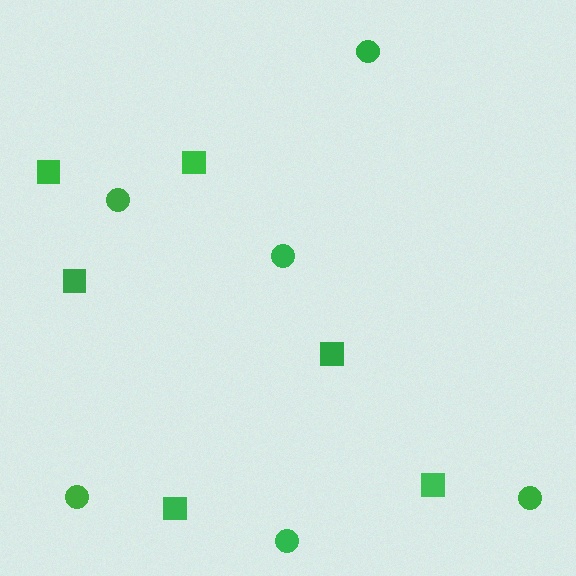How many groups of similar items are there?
There are 2 groups: one group of squares (6) and one group of circles (6).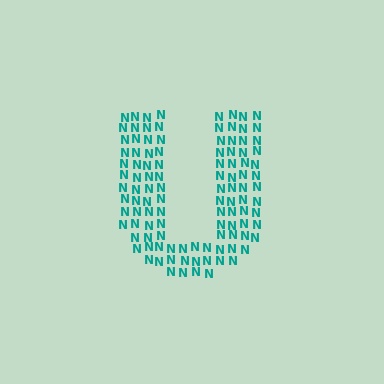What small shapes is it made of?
It is made of small letter N's.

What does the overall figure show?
The overall figure shows the letter U.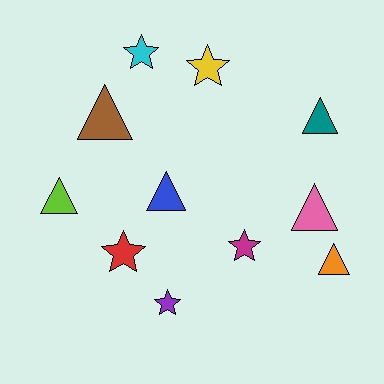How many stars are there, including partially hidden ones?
There are 5 stars.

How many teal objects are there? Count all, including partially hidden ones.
There is 1 teal object.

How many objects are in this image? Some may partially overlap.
There are 11 objects.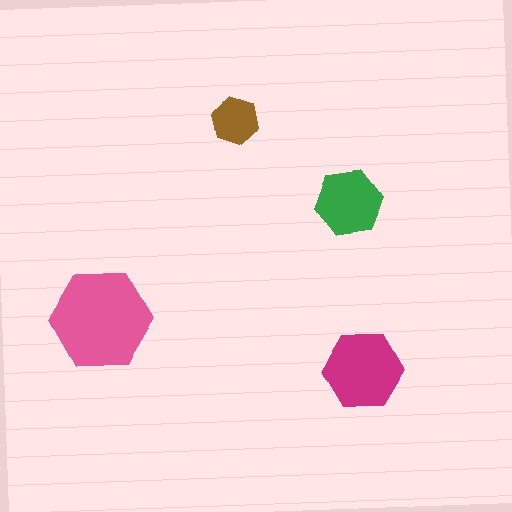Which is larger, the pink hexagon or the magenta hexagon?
The pink one.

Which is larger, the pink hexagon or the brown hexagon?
The pink one.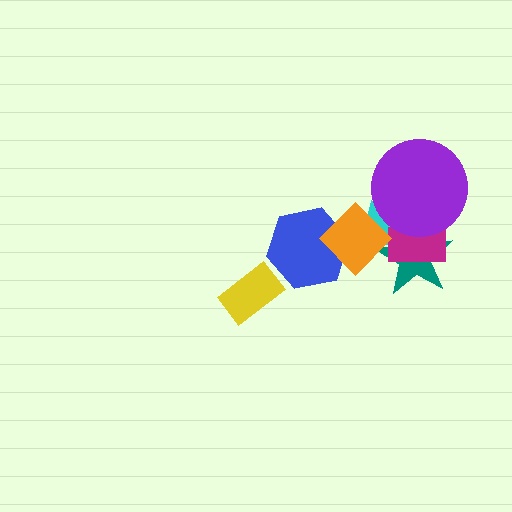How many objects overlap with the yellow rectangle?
0 objects overlap with the yellow rectangle.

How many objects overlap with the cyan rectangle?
4 objects overlap with the cyan rectangle.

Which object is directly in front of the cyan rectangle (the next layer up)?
The magenta rectangle is directly in front of the cyan rectangle.